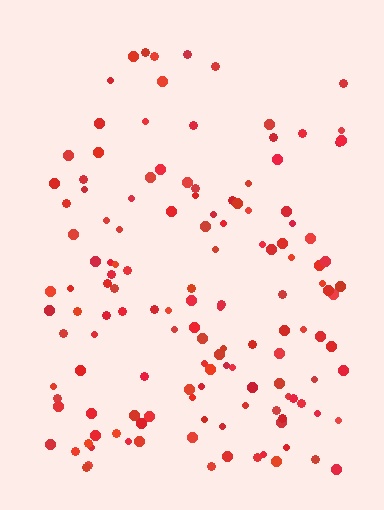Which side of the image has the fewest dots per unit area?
The top.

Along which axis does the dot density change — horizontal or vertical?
Vertical.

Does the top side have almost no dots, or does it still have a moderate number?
Still a moderate number, just noticeably fewer than the bottom.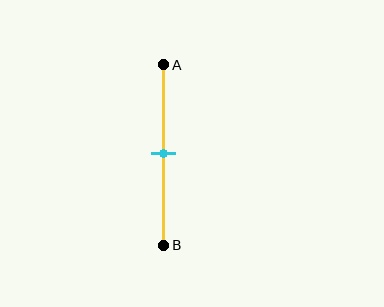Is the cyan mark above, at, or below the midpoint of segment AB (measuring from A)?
The cyan mark is approximately at the midpoint of segment AB.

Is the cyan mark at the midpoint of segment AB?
Yes, the mark is approximately at the midpoint.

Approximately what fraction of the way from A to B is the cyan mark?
The cyan mark is approximately 50% of the way from A to B.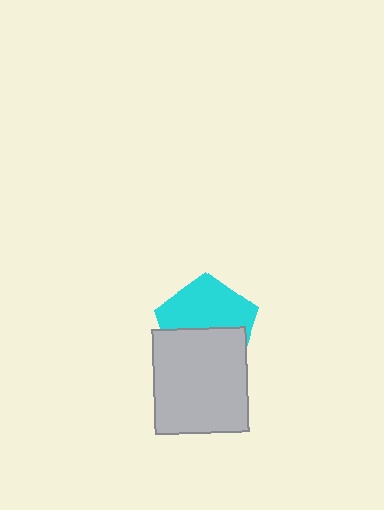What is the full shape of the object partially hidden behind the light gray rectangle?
The partially hidden object is a cyan pentagon.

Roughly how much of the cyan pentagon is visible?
About half of it is visible (roughly 53%).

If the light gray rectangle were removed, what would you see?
You would see the complete cyan pentagon.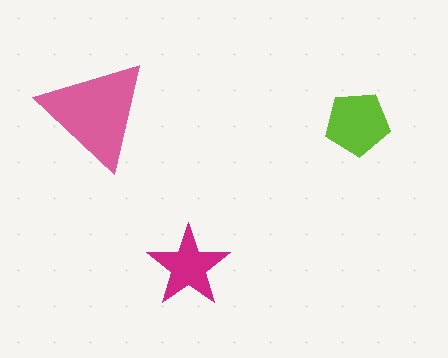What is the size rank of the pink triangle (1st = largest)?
1st.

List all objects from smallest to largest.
The magenta star, the lime pentagon, the pink triangle.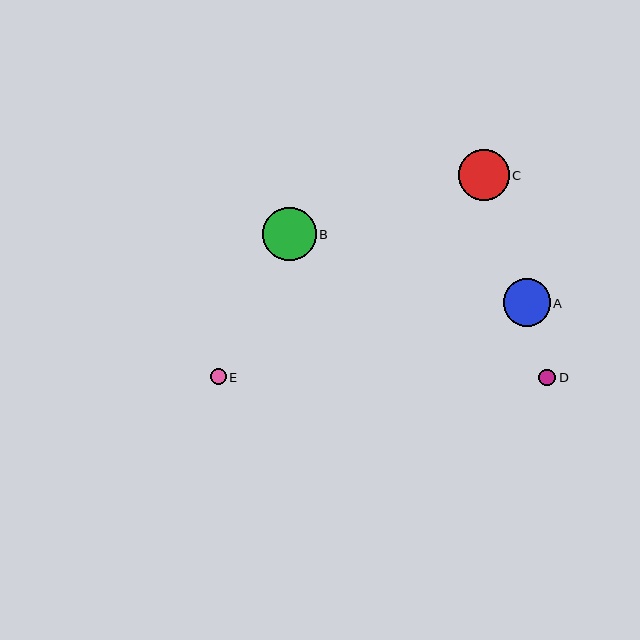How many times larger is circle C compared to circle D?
Circle C is approximately 3.1 times the size of circle D.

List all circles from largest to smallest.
From largest to smallest: B, C, A, D, E.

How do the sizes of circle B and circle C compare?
Circle B and circle C are approximately the same size.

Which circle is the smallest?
Circle E is the smallest with a size of approximately 16 pixels.